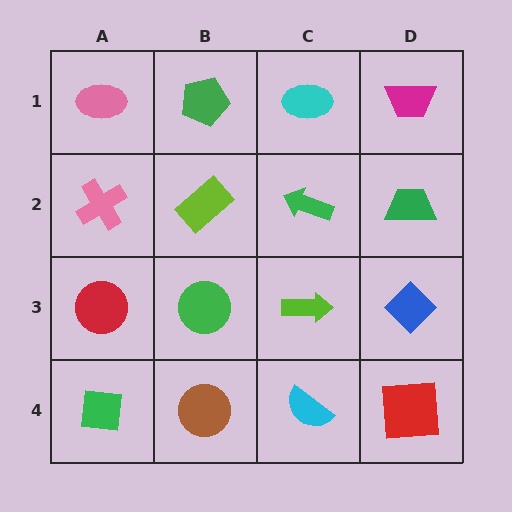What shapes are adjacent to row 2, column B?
A green pentagon (row 1, column B), a green circle (row 3, column B), a pink cross (row 2, column A), a green arrow (row 2, column C).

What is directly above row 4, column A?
A red circle.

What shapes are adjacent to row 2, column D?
A magenta trapezoid (row 1, column D), a blue diamond (row 3, column D), a green arrow (row 2, column C).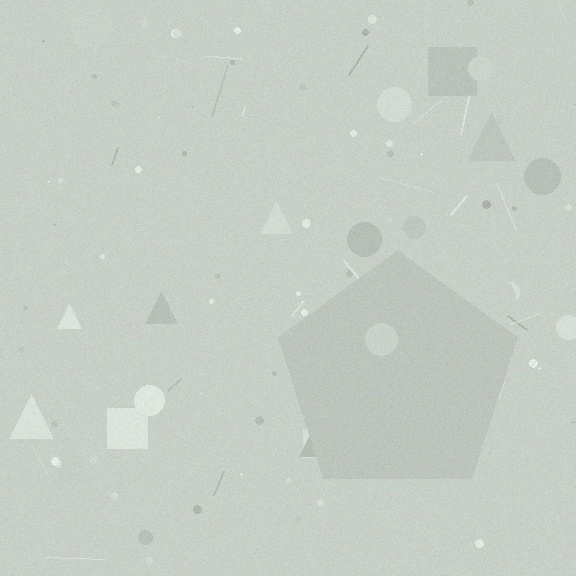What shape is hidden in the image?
A pentagon is hidden in the image.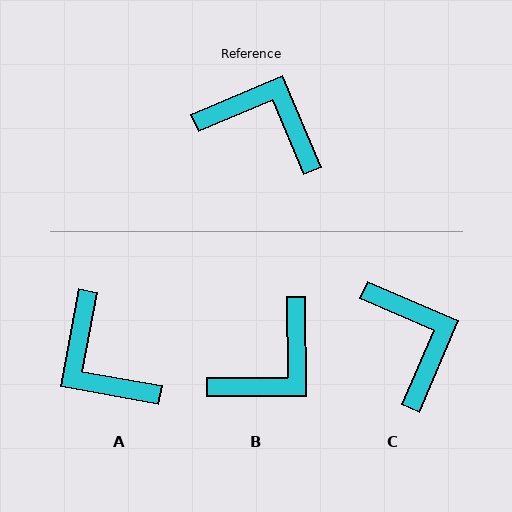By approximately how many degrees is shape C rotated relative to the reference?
Approximately 46 degrees clockwise.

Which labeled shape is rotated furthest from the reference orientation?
A, about 147 degrees away.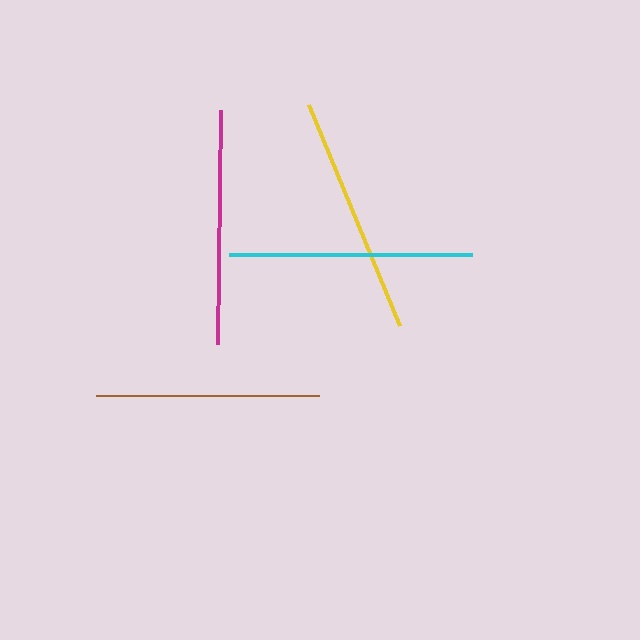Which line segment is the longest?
The cyan line is the longest at approximately 244 pixels.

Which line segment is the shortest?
The brown line is the shortest at approximately 223 pixels.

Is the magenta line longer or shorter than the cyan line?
The cyan line is longer than the magenta line.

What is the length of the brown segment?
The brown segment is approximately 223 pixels long.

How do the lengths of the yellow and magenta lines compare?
The yellow and magenta lines are approximately the same length.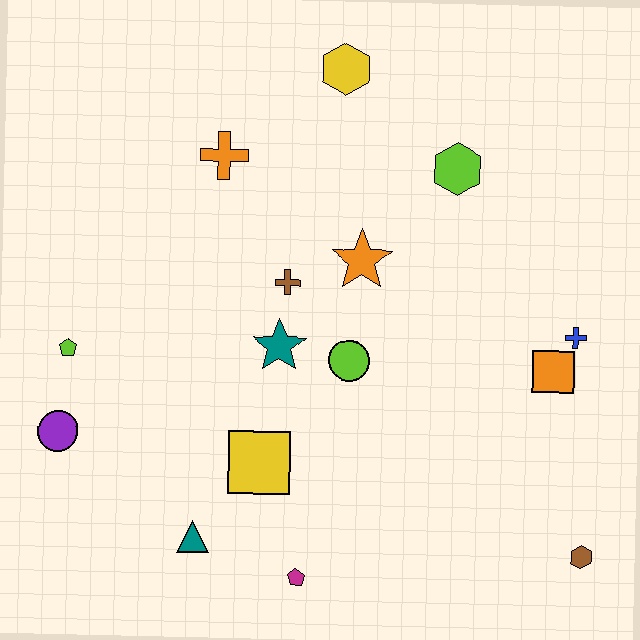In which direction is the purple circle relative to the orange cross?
The purple circle is below the orange cross.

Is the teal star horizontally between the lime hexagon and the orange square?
No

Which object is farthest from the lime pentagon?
The brown hexagon is farthest from the lime pentagon.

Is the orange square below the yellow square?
No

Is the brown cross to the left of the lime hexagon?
Yes